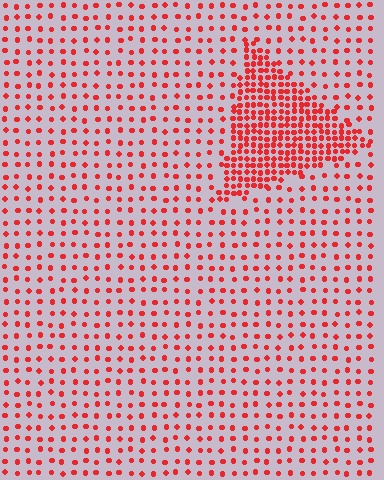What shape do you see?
I see a triangle.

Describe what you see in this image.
The image contains small red elements arranged at two different densities. A triangle-shaped region is visible where the elements are more densely packed than the surrounding area.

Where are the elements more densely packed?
The elements are more densely packed inside the triangle boundary.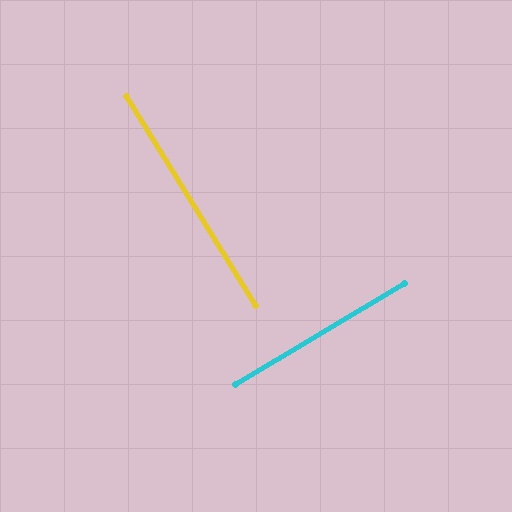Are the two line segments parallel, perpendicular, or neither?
Perpendicular — they meet at approximately 89°.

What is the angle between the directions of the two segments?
Approximately 89 degrees.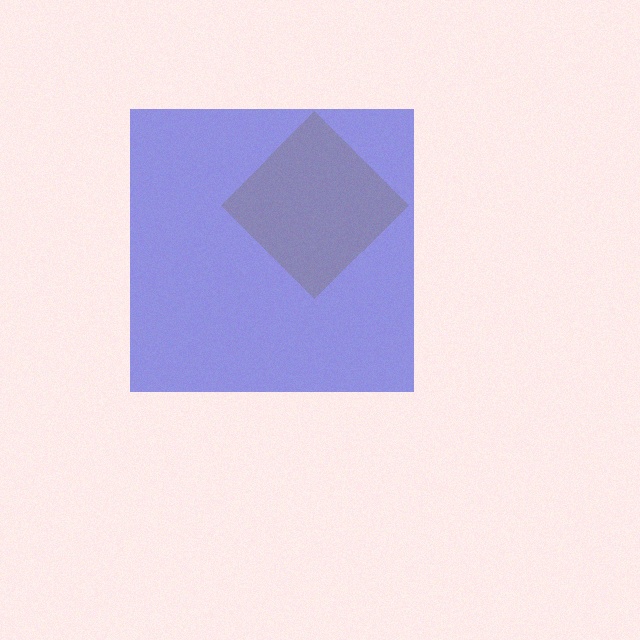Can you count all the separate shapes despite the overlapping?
Yes, there are 2 separate shapes.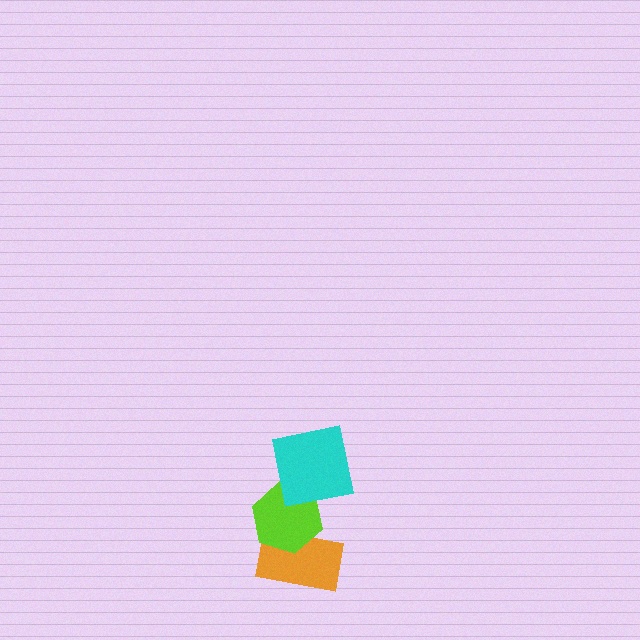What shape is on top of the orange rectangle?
The lime hexagon is on top of the orange rectangle.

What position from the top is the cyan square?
The cyan square is 1st from the top.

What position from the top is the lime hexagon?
The lime hexagon is 2nd from the top.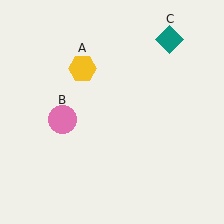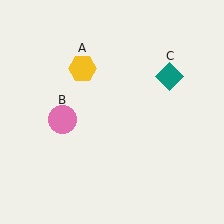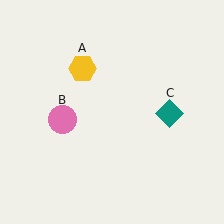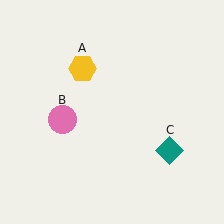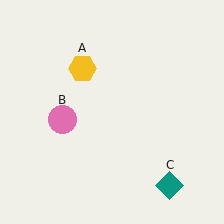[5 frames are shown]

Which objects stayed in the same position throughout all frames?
Yellow hexagon (object A) and pink circle (object B) remained stationary.